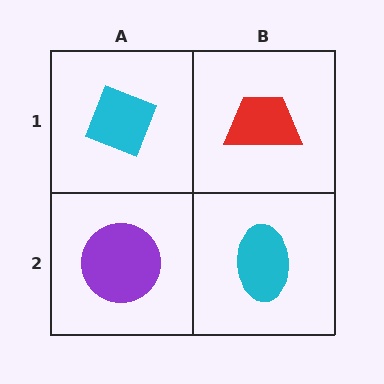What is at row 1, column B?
A red trapezoid.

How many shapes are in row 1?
2 shapes.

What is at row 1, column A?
A cyan diamond.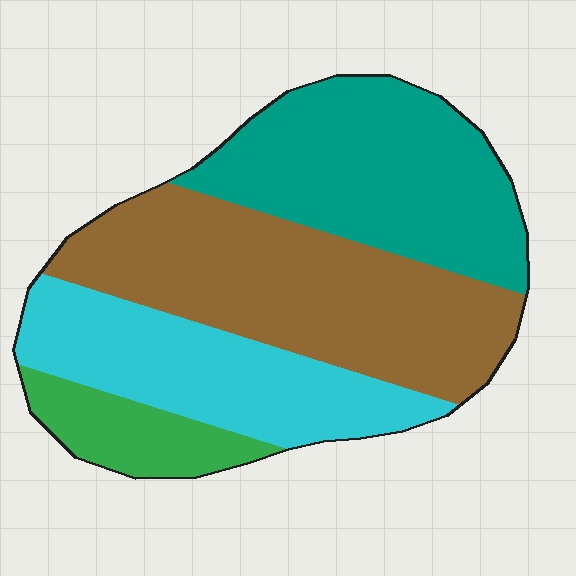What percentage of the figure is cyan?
Cyan takes up between a sixth and a third of the figure.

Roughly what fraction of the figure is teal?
Teal takes up about one third (1/3) of the figure.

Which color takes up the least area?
Green, at roughly 10%.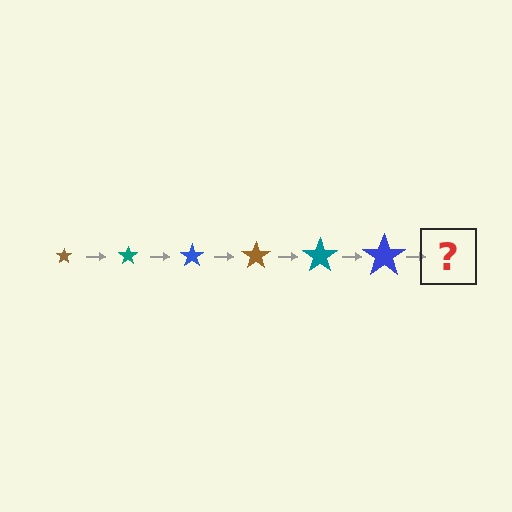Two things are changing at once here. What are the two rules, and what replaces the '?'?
The two rules are that the star grows larger each step and the color cycles through brown, teal, and blue. The '?' should be a brown star, larger than the previous one.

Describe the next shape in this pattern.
It should be a brown star, larger than the previous one.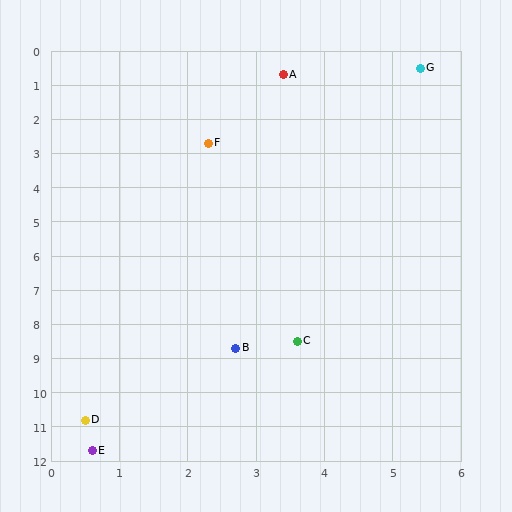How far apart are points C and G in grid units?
Points C and G are about 8.2 grid units apart.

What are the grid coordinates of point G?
Point G is at approximately (5.4, 0.5).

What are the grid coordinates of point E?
Point E is at approximately (0.6, 11.7).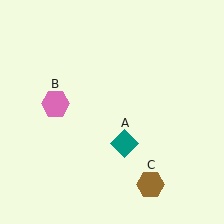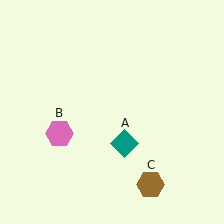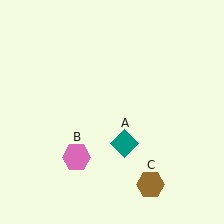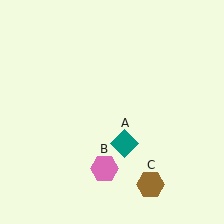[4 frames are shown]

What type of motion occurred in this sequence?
The pink hexagon (object B) rotated counterclockwise around the center of the scene.